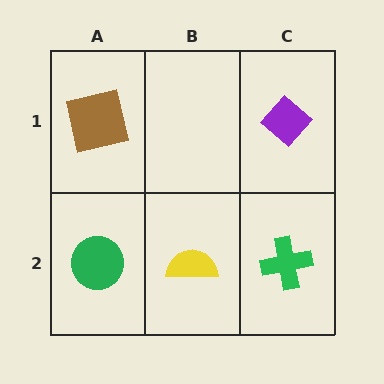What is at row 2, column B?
A yellow semicircle.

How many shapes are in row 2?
3 shapes.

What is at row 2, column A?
A green circle.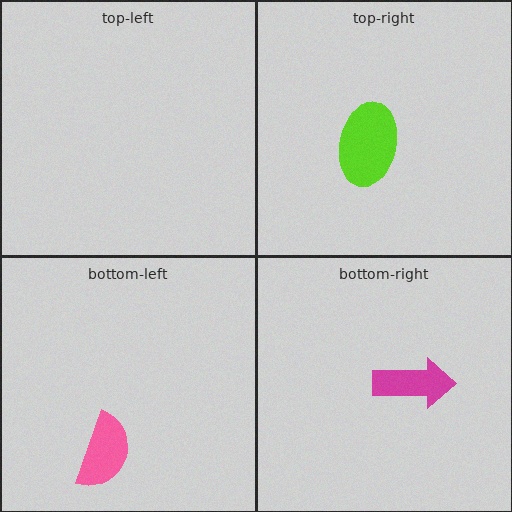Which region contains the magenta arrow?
The bottom-right region.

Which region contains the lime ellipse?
The top-right region.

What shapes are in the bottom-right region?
The magenta arrow.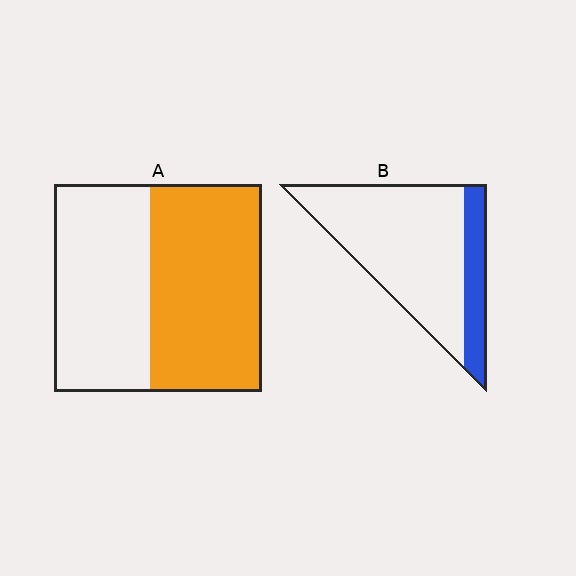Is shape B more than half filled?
No.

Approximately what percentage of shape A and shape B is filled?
A is approximately 55% and B is approximately 20%.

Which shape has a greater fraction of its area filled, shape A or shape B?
Shape A.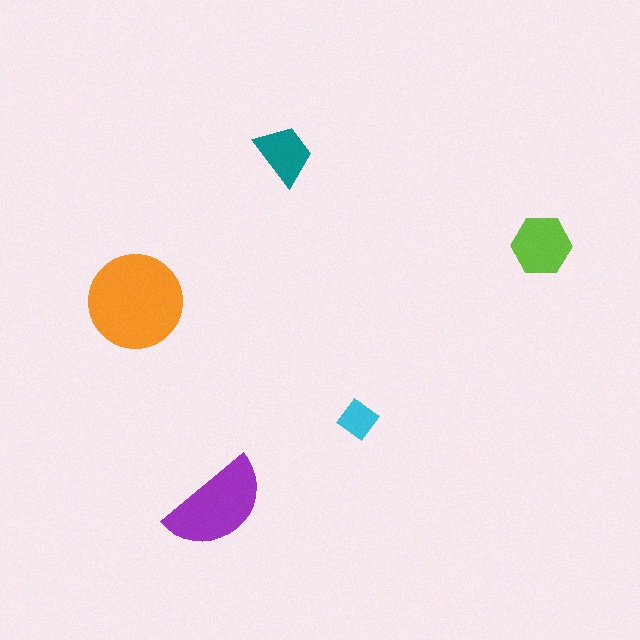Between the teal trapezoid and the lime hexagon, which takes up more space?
The lime hexagon.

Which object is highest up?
The teal trapezoid is topmost.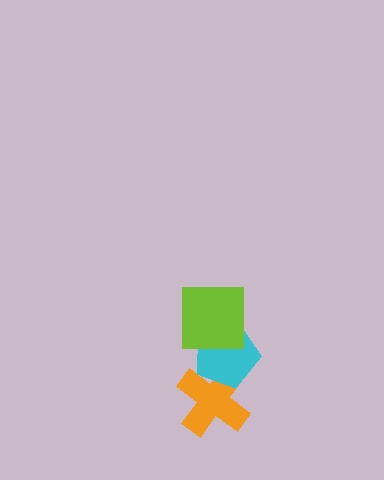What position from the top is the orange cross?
The orange cross is 3rd from the top.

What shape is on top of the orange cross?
The cyan pentagon is on top of the orange cross.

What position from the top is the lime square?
The lime square is 1st from the top.